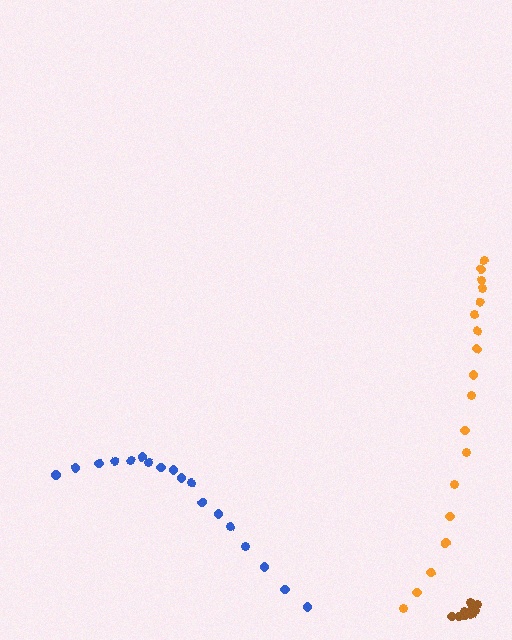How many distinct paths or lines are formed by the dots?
There are 3 distinct paths.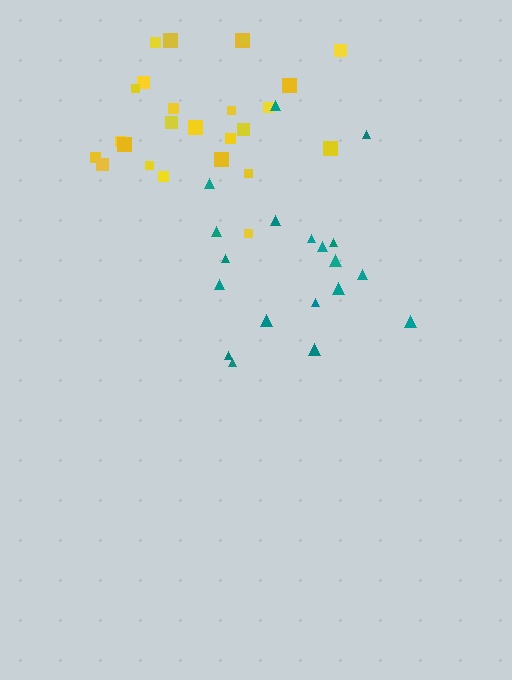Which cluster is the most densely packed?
Yellow.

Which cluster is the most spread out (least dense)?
Teal.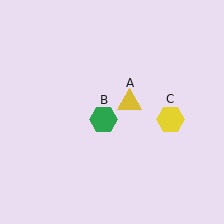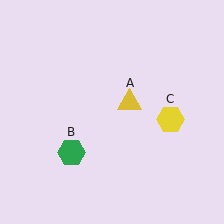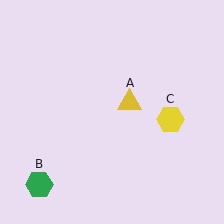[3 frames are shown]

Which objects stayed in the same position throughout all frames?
Yellow triangle (object A) and yellow hexagon (object C) remained stationary.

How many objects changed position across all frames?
1 object changed position: green hexagon (object B).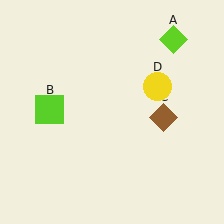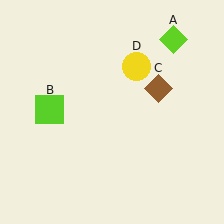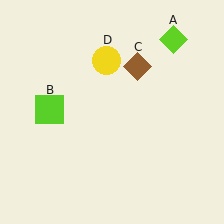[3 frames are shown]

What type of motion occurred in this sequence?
The brown diamond (object C), yellow circle (object D) rotated counterclockwise around the center of the scene.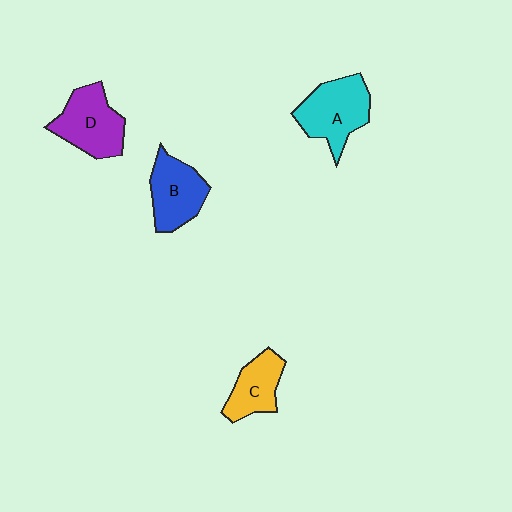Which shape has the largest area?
Shape A (cyan).